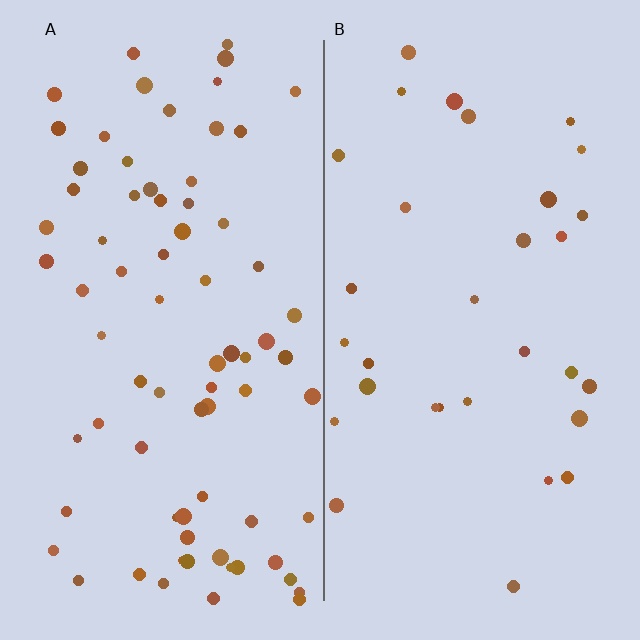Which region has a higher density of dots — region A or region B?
A (the left).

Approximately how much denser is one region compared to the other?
Approximately 2.3× — region A over region B.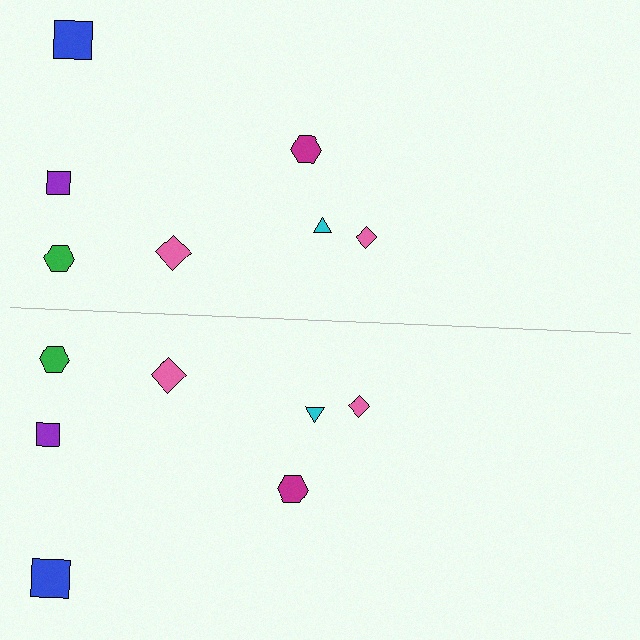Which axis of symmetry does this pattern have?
The pattern has a horizontal axis of symmetry running through the center of the image.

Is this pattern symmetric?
Yes, this pattern has bilateral (reflection) symmetry.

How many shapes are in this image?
There are 14 shapes in this image.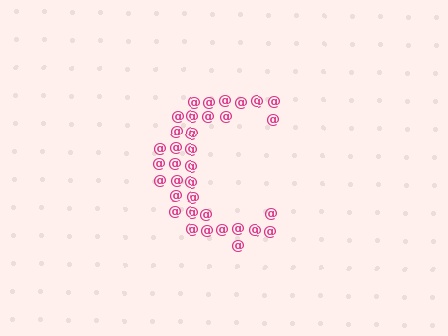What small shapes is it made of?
It is made of small at signs.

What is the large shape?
The large shape is the letter C.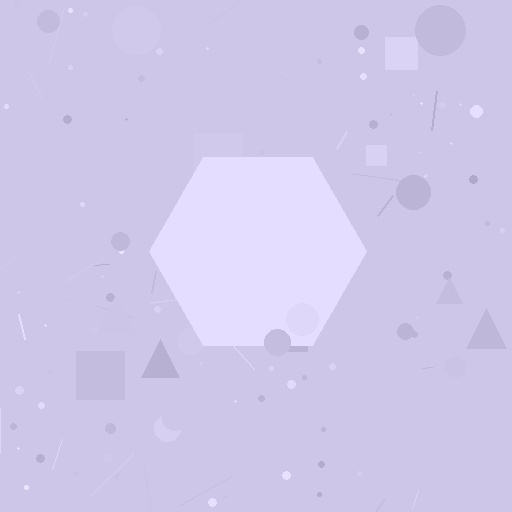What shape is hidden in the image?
A hexagon is hidden in the image.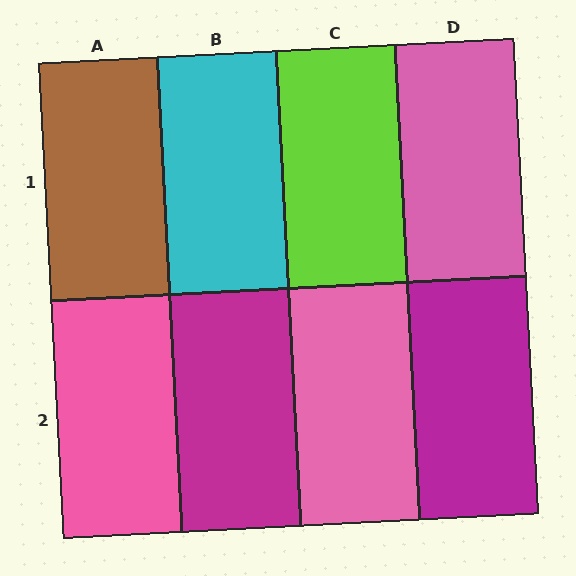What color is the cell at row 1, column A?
Brown.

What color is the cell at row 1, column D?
Pink.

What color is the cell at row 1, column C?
Lime.